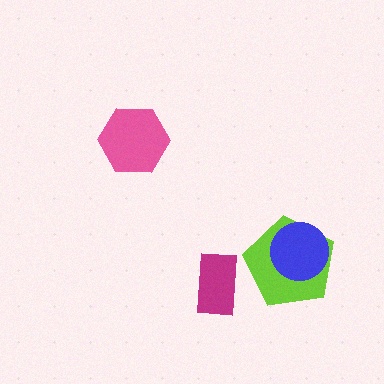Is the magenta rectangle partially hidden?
No, no other shape covers it.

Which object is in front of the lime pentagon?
The blue circle is in front of the lime pentagon.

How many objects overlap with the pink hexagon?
0 objects overlap with the pink hexagon.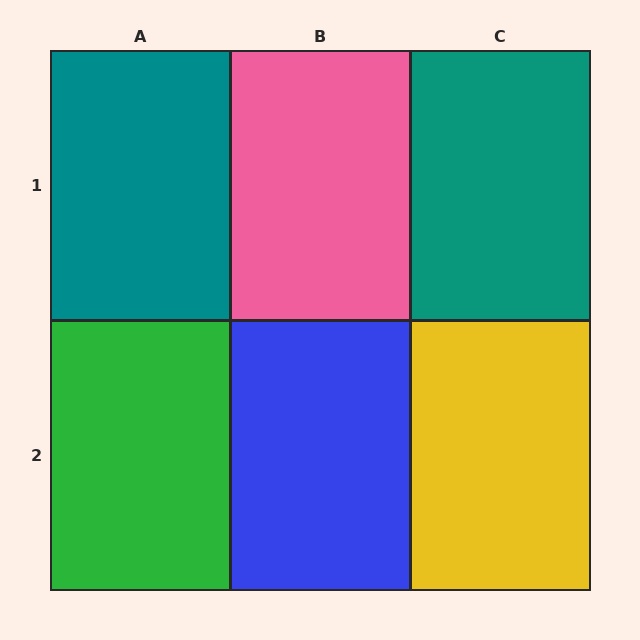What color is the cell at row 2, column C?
Yellow.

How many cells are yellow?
1 cell is yellow.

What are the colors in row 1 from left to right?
Teal, pink, teal.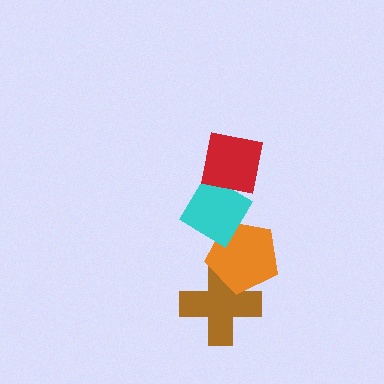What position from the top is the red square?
The red square is 1st from the top.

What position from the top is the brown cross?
The brown cross is 4th from the top.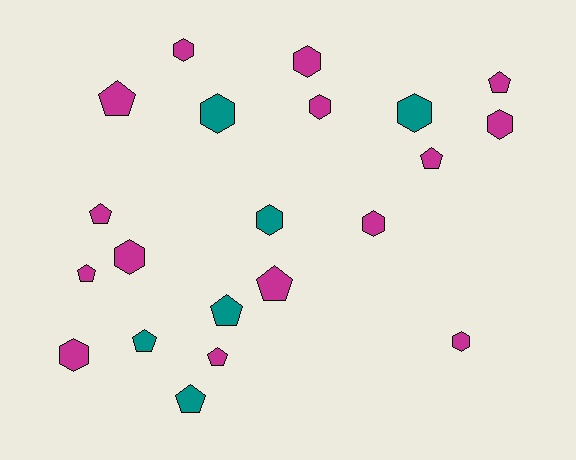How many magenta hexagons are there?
There are 8 magenta hexagons.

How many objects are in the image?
There are 21 objects.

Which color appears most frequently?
Magenta, with 15 objects.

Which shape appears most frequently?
Hexagon, with 11 objects.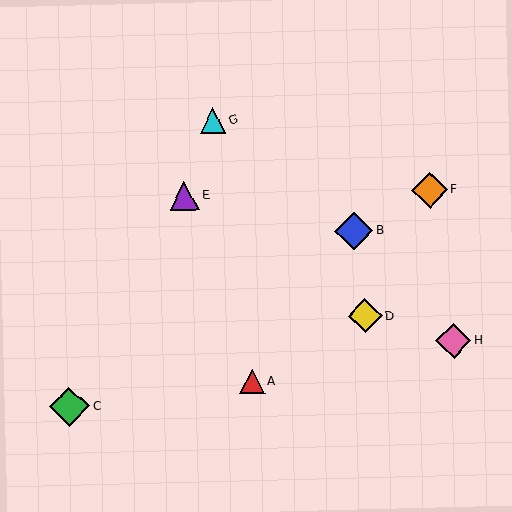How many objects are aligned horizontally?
2 objects (E, F) are aligned horizontally.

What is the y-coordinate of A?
Object A is at y≈382.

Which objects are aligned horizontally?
Objects E, F are aligned horizontally.